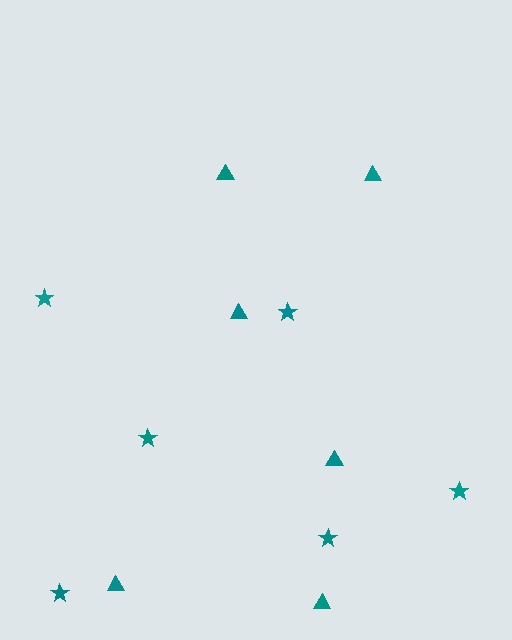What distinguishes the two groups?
There are 2 groups: one group of stars (6) and one group of triangles (6).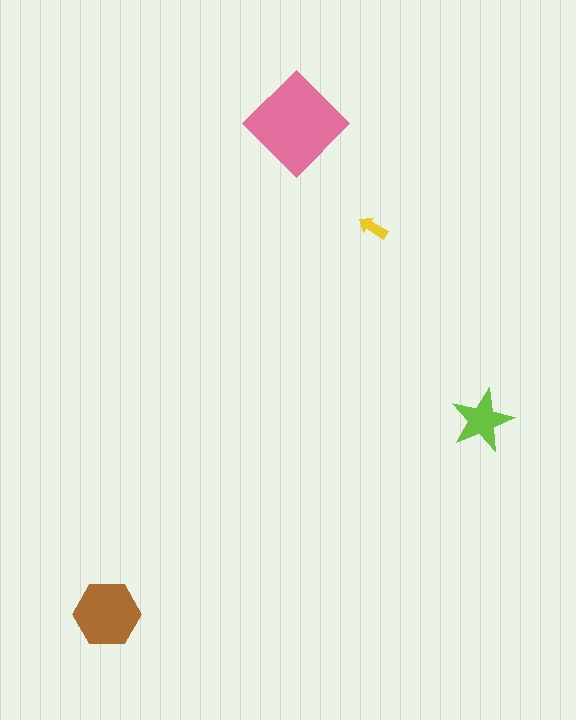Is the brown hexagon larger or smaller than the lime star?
Larger.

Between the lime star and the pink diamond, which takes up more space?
The pink diamond.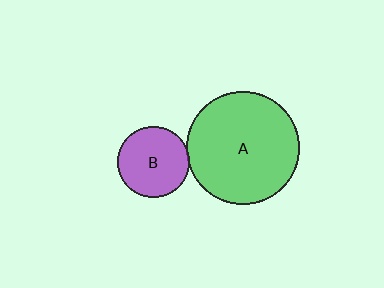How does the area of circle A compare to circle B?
Approximately 2.5 times.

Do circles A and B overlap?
Yes.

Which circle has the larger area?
Circle A (green).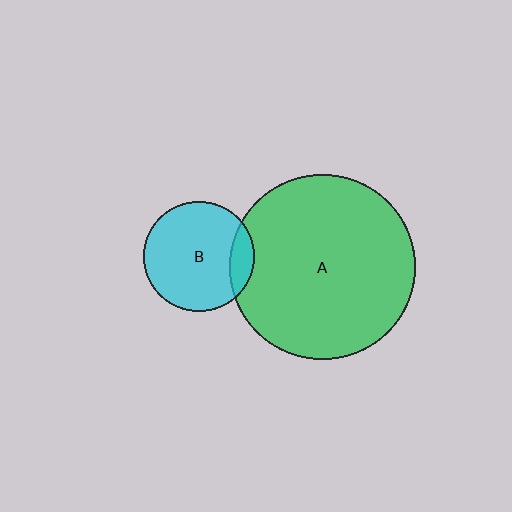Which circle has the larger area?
Circle A (green).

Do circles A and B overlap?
Yes.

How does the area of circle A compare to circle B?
Approximately 2.8 times.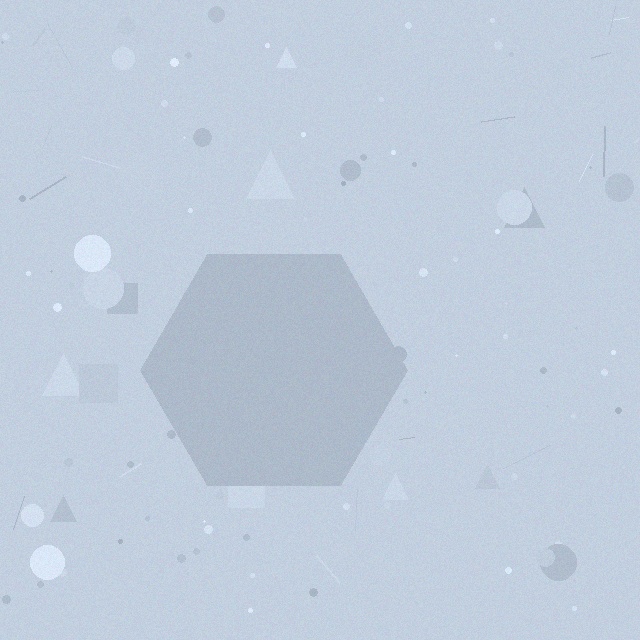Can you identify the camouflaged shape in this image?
The camouflaged shape is a hexagon.